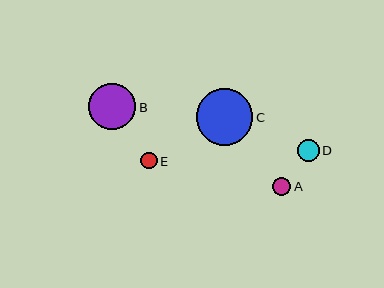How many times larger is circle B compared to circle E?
Circle B is approximately 2.8 times the size of circle E.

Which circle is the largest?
Circle C is the largest with a size of approximately 56 pixels.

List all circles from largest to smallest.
From largest to smallest: C, B, D, A, E.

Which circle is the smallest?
Circle E is the smallest with a size of approximately 17 pixels.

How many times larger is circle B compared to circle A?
Circle B is approximately 2.5 times the size of circle A.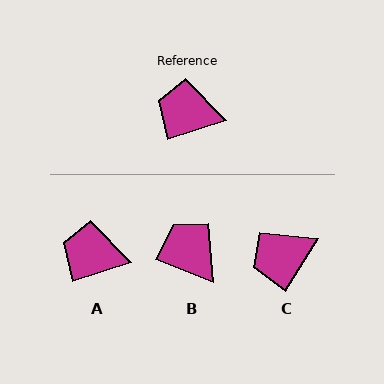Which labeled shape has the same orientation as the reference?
A.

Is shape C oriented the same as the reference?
No, it is off by about 40 degrees.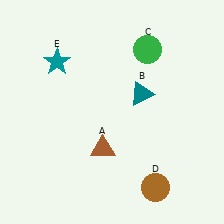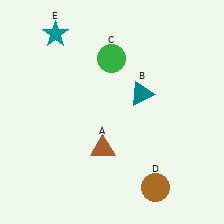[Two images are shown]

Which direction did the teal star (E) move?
The teal star (E) moved up.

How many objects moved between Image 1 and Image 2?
2 objects moved between the two images.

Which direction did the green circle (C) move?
The green circle (C) moved left.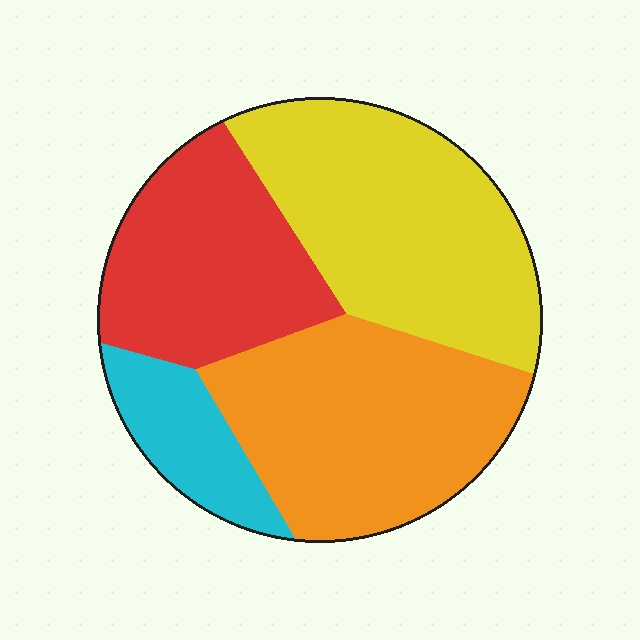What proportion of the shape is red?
Red covers 24% of the shape.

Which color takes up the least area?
Cyan, at roughly 10%.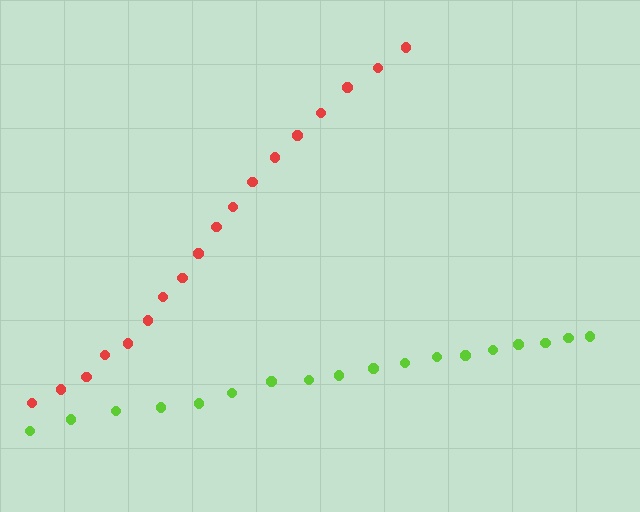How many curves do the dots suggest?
There are 2 distinct paths.